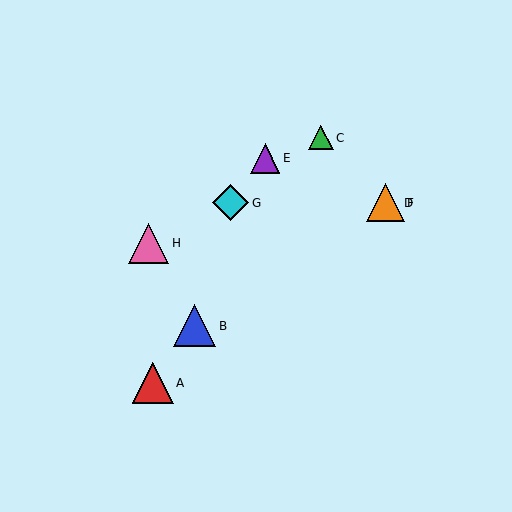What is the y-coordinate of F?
Object F is at y≈203.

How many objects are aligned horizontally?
3 objects (D, F, G) are aligned horizontally.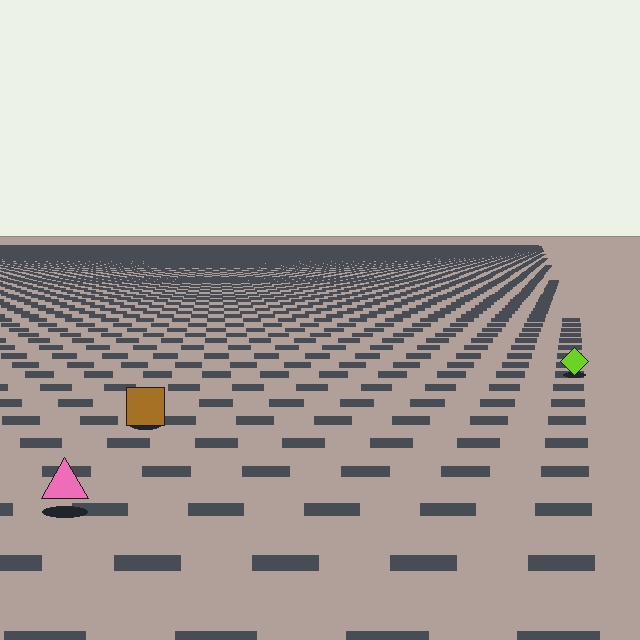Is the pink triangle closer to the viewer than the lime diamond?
Yes. The pink triangle is closer — you can tell from the texture gradient: the ground texture is coarser near it.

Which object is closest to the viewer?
The pink triangle is closest. The texture marks near it are larger and more spread out.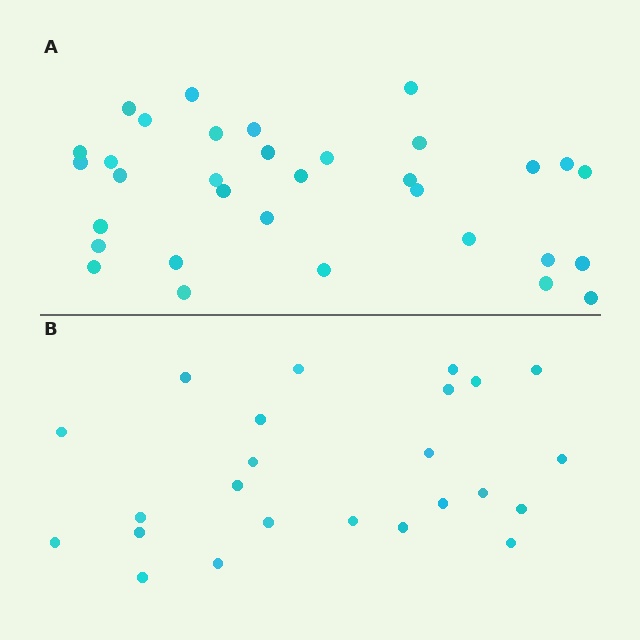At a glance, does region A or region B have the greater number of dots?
Region A (the top region) has more dots.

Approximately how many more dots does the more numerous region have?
Region A has roughly 8 or so more dots than region B.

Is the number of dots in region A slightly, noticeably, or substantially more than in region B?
Region A has noticeably more, but not dramatically so. The ratio is roughly 1.4 to 1.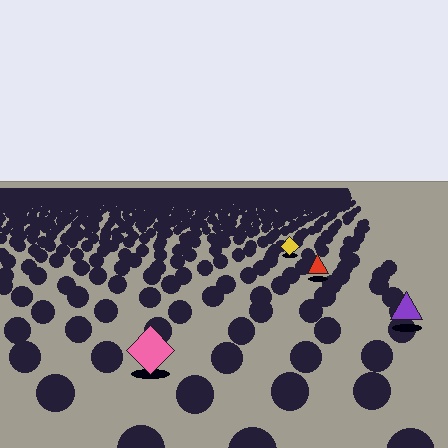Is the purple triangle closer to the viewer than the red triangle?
Yes. The purple triangle is closer — you can tell from the texture gradient: the ground texture is coarser near it.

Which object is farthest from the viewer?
The yellow diamond is farthest from the viewer. It appears smaller and the ground texture around it is denser.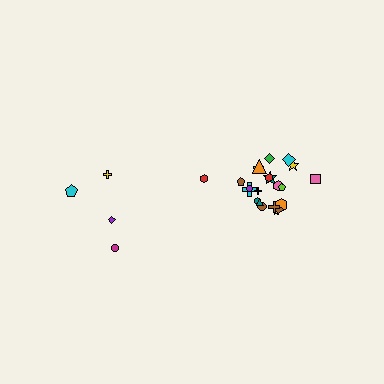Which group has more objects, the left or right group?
The right group.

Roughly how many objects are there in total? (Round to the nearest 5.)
Roughly 25 objects in total.